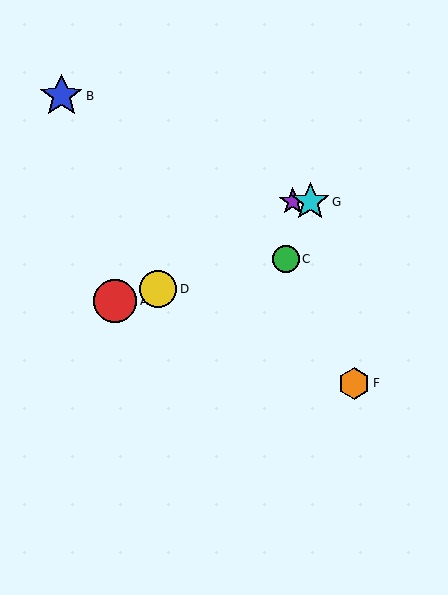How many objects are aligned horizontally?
2 objects (E, G) are aligned horizontally.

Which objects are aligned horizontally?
Objects E, G are aligned horizontally.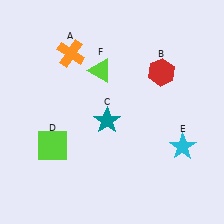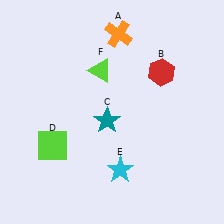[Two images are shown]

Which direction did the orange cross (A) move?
The orange cross (A) moved right.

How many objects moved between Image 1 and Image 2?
2 objects moved between the two images.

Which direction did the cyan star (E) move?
The cyan star (E) moved left.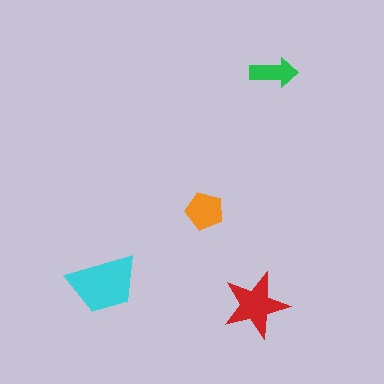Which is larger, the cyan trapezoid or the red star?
The cyan trapezoid.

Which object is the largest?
The cyan trapezoid.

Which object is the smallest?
The green arrow.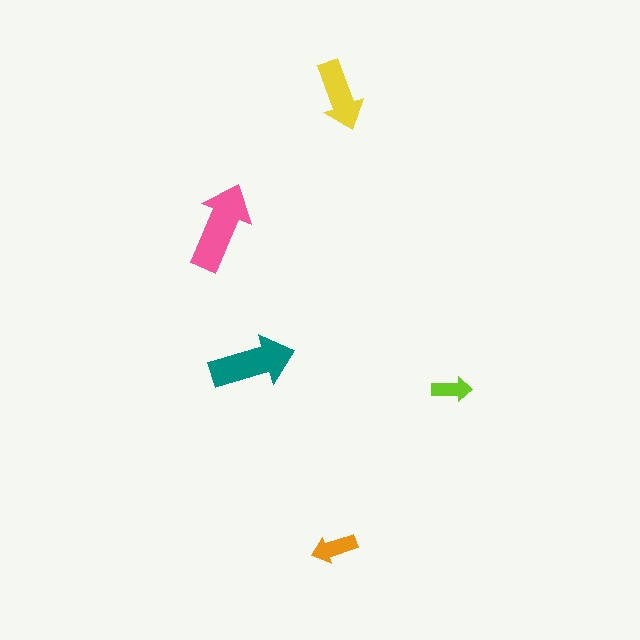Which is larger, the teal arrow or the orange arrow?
The teal one.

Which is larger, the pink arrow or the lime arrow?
The pink one.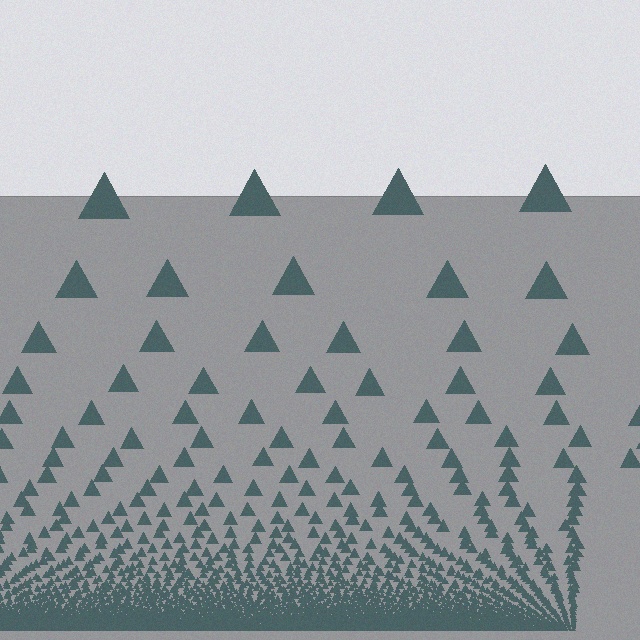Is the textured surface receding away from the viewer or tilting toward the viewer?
The surface appears to tilt toward the viewer. Texture elements get larger and sparser toward the top.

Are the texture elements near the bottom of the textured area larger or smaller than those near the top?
Smaller. The gradient is inverted — elements near the bottom are smaller and denser.